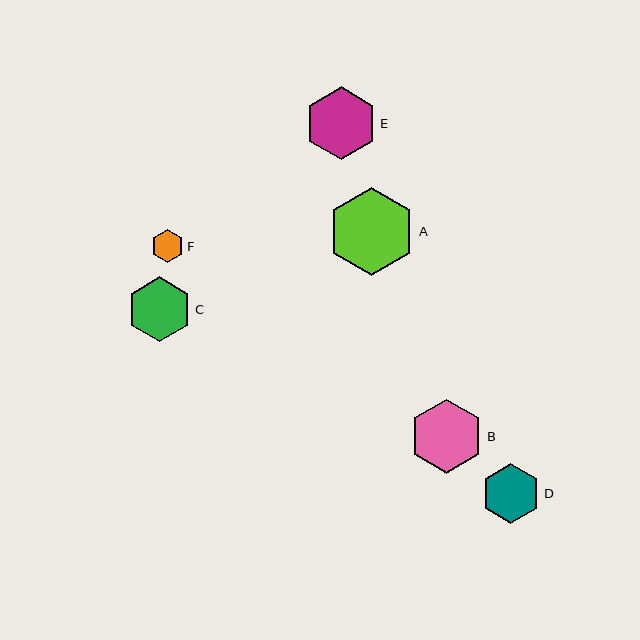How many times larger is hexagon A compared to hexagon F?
Hexagon A is approximately 2.7 times the size of hexagon F.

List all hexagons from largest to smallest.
From largest to smallest: A, B, E, C, D, F.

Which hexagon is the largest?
Hexagon A is the largest with a size of approximately 88 pixels.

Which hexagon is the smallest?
Hexagon F is the smallest with a size of approximately 33 pixels.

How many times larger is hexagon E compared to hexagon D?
Hexagon E is approximately 1.2 times the size of hexagon D.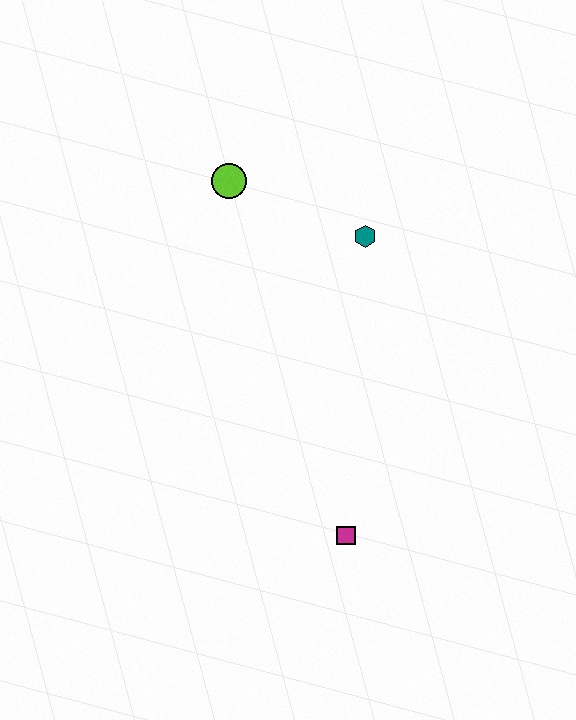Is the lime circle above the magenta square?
Yes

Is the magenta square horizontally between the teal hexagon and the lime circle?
Yes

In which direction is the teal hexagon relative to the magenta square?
The teal hexagon is above the magenta square.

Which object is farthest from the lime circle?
The magenta square is farthest from the lime circle.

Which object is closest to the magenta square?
The teal hexagon is closest to the magenta square.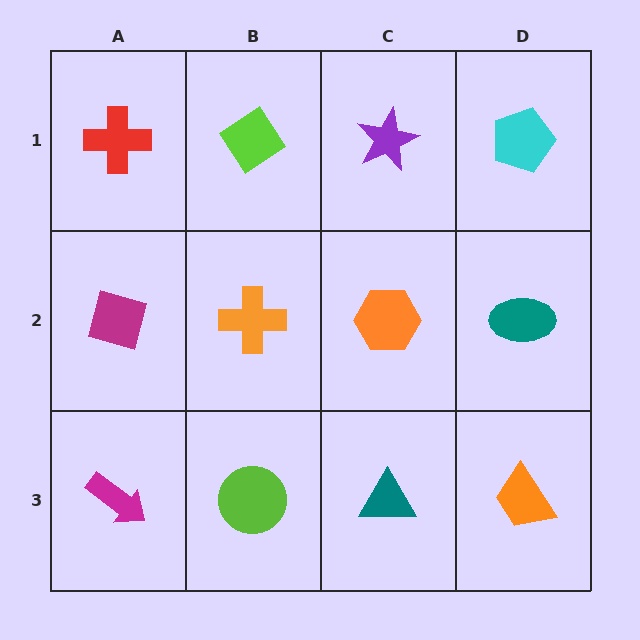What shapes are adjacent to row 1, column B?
An orange cross (row 2, column B), a red cross (row 1, column A), a purple star (row 1, column C).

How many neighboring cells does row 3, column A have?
2.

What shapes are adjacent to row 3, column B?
An orange cross (row 2, column B), a magenta arrow (row 3, column A), a teal triangle (row 3, column C).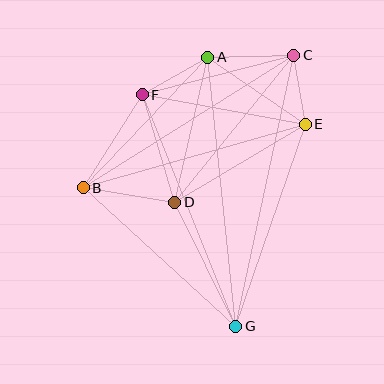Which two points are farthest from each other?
Points C and G are farthest from each other.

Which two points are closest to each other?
Points C and E are closest to each other.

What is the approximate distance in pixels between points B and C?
The distance between B and C is approximately 249 pixels.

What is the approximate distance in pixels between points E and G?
The distance between E and G is approximately 214 pixels.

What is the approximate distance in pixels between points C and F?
The distance between C and F is approximately 156 pixels.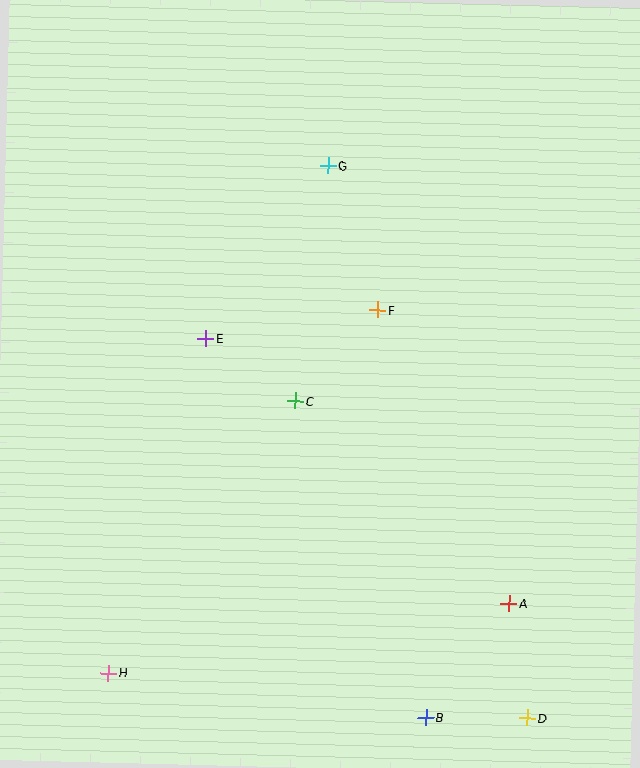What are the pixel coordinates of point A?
Point A is at (509, 603).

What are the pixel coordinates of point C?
Point C is at (295, 401).